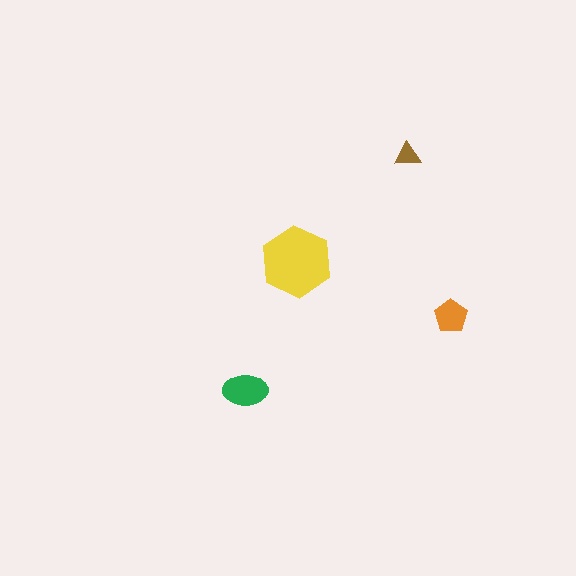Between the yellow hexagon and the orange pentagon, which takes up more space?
The yellow hexagon.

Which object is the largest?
The yellow hexagon.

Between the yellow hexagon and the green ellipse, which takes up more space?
The yellow hexagon.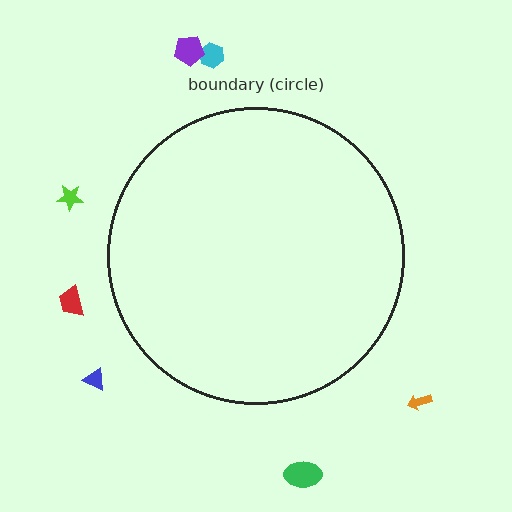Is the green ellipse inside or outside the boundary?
Outside.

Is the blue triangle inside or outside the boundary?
Outside.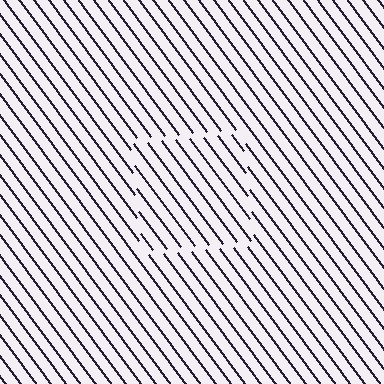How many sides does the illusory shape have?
4 sides — the line-ends trace a square.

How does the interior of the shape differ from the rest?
The interior of the shape contains the same grating, shifted by half a period — the contour is defined by the phase discontinuity where line-ends from the inner and outer gratings abut.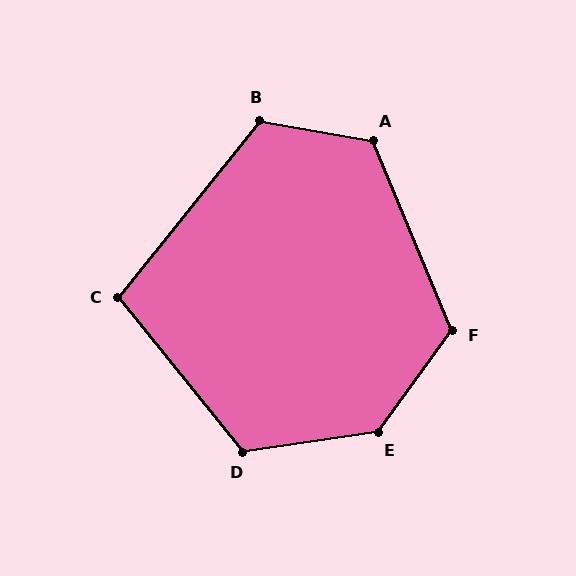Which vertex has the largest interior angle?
E, at approximately 134 degrees.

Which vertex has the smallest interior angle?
C, at approximately 103 degrees.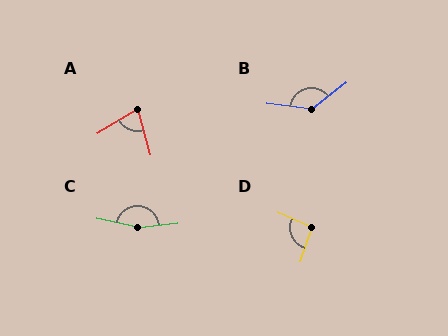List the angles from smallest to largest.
A (74°), D (95°), B (135°), C (162°).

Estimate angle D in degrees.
Approximately 95 degrees.